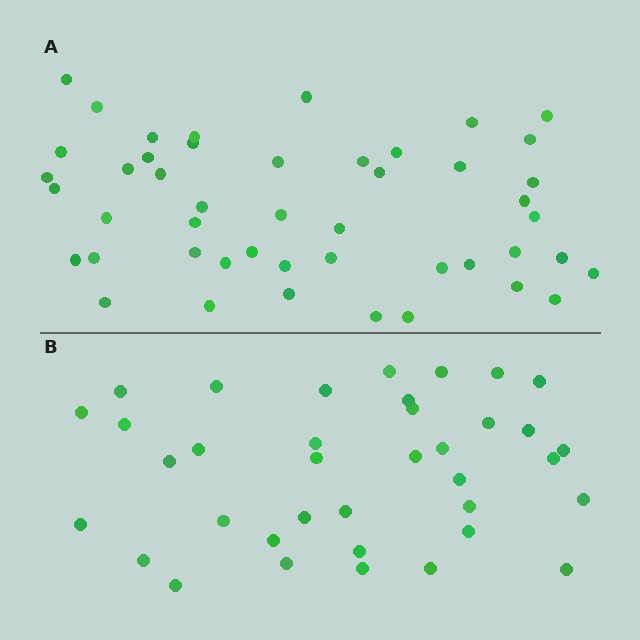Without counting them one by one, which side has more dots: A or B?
Region A (the top region) has more dots.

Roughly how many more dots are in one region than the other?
Region A has roughly 10 or so more dots than region B.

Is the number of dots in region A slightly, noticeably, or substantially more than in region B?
Region A has noticeably more, but not dramatically so. The ratio is roughly 1.3 to 1.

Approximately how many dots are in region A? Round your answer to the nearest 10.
About 50 dots. (The exact count is 47, which rounds to 50.)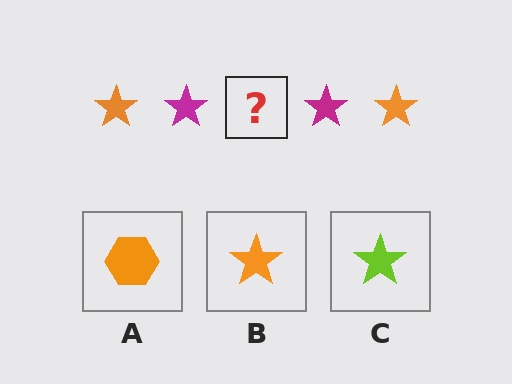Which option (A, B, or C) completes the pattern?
B.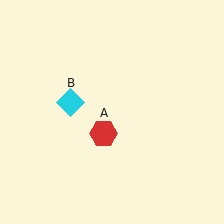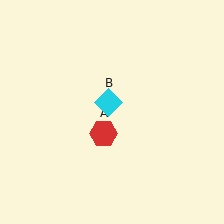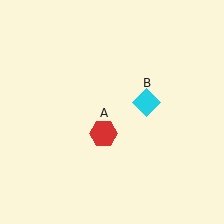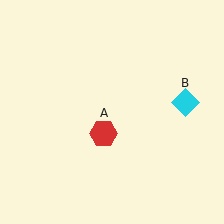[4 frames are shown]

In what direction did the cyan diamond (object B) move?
The cyan diamond (object B) moved right.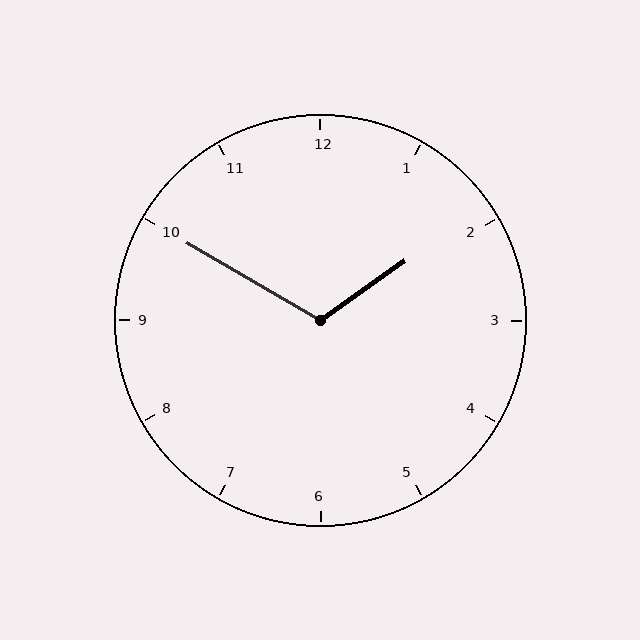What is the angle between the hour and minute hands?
Approximately 115 degrees.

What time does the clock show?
1:50.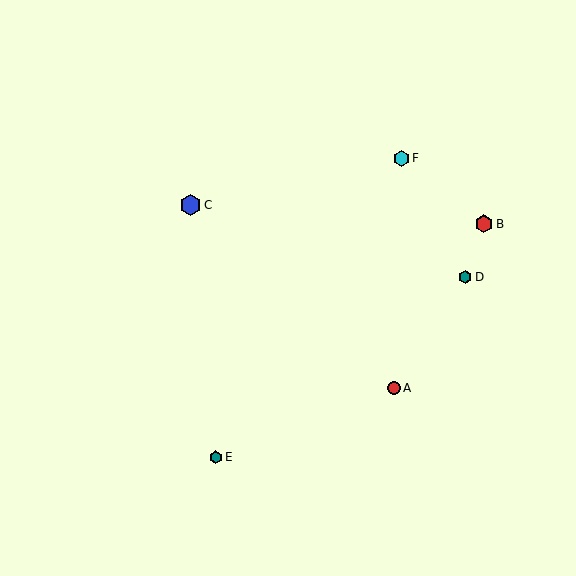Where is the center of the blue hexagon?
The center of the blue hexagon is at (190, 205).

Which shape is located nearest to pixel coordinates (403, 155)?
The cyan hexagon (labeled F) at (401, 158) is nearest to that location.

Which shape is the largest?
The blue hexagon (labeled C) is the largest.